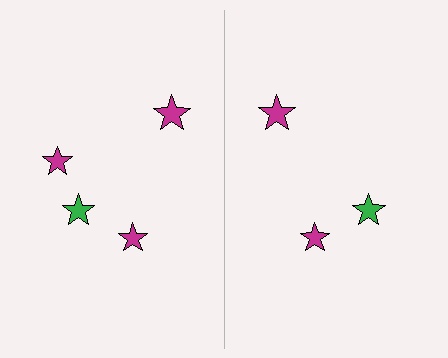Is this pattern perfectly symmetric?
No, the pattern is not perfectly symmetric. A magenta star is missing from the right side.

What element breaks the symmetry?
A magenta star is missing from the right side.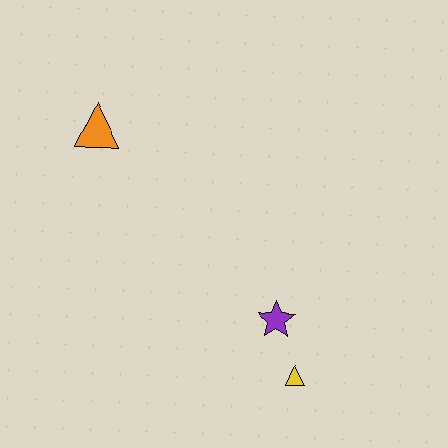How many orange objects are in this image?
There is 1 orange object.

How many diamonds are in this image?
There are no diamonds.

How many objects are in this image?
There are 3 objects.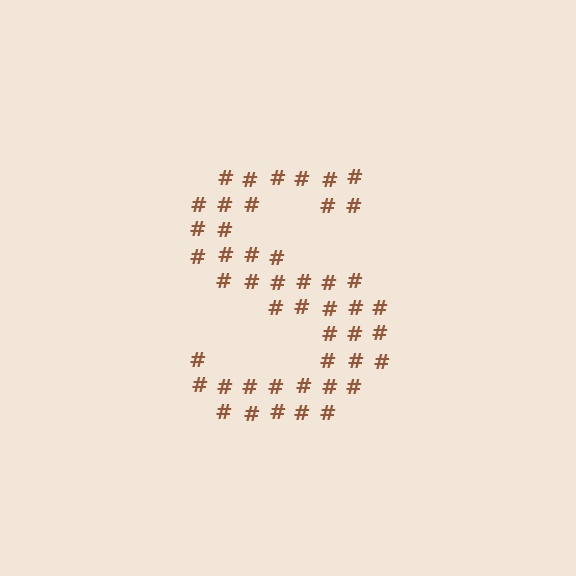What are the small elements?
The small elements are hash symbols.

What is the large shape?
The large shape is the letter S.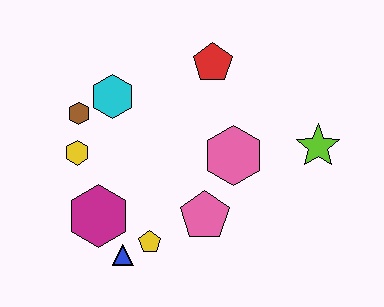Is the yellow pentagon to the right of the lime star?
No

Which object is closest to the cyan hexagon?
The brown hexagon is closest to the cyan hexagon.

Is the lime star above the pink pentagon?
Yes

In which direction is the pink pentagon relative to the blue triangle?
The pink pentagon is to the right of the blue triangle.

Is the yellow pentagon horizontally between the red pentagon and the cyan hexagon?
Yes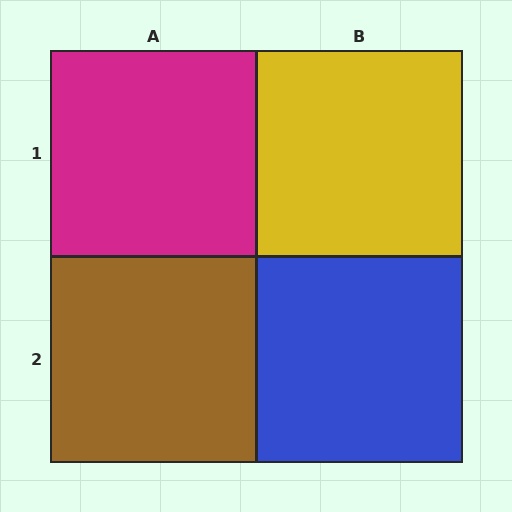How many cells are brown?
1 cell is brown.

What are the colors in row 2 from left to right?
Brown, blue.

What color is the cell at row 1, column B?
Yellow.